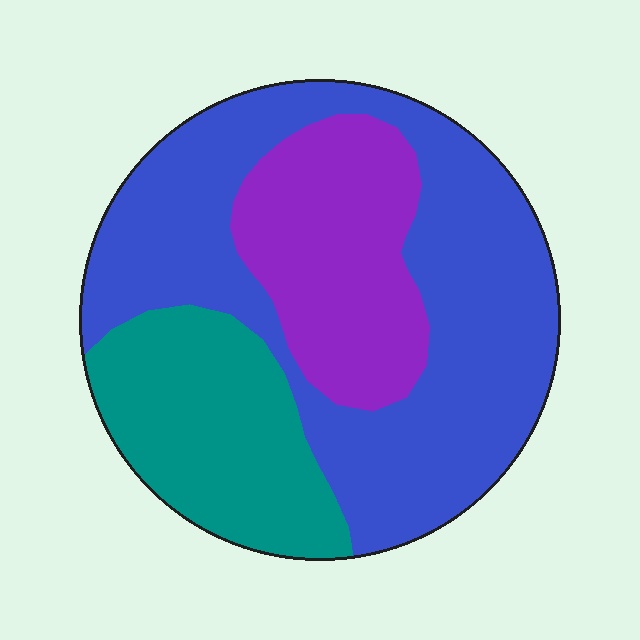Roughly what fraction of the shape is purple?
Purple takes up about one quarter (1/4) of the shape.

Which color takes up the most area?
Blue, at roughly 55%.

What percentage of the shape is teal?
Teal takes up about one quarter (1/4) of the shape.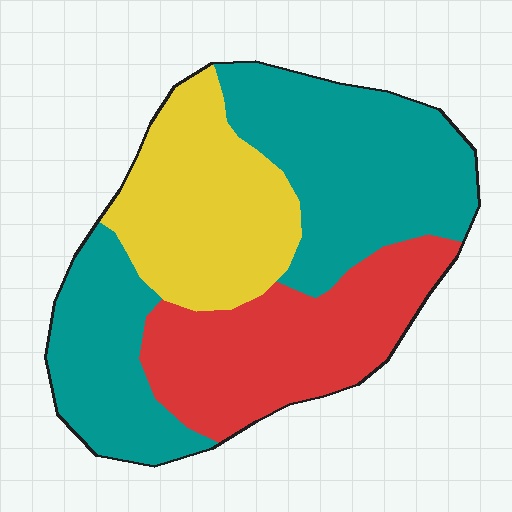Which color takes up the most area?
Teal, at roughly 45%.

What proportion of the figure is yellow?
Yellow takes up between a quarter and a half of the figure.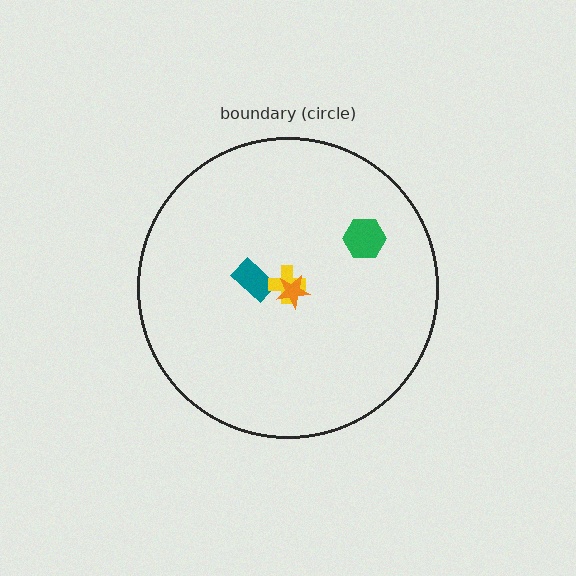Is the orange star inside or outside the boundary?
Inside.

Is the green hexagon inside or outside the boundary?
Inside.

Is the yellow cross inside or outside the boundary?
Inside.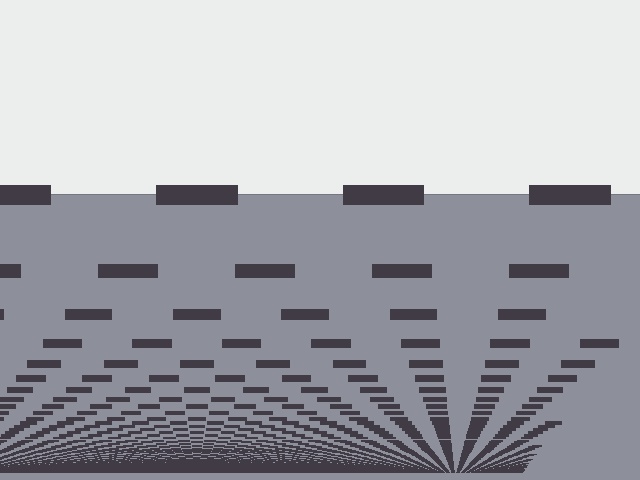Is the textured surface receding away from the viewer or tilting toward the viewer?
The surface appears to tilt toward the viewer. Texture elements get larger and sparser toward the top.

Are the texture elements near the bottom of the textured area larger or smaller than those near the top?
Smaller. The gradient is inverted — elements near the bottom are smaller and denser.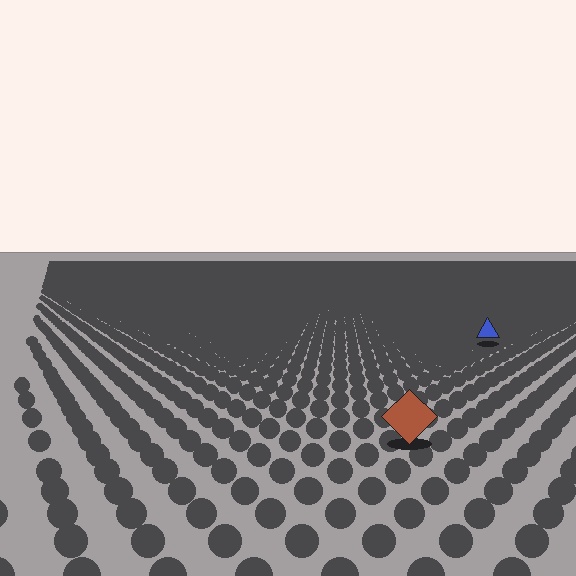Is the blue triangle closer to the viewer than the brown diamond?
No. The brown diamond is closer — you can tell from the texture gradient: the ground texture is coarser near it.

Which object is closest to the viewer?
The brown diamond is closest. The texture marks near it are larger and more spread out.